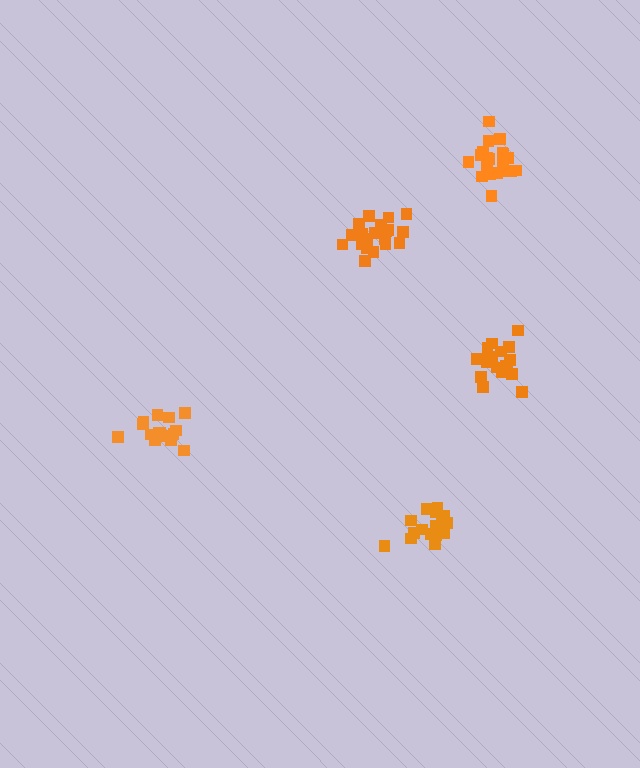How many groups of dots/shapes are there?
There are 5 groups.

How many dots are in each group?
Group 1: 20 dots, Group 2: 20 dots, Group 3: 19 dots, Group 4: 21 dots, Group 5: 16 dots (96 total).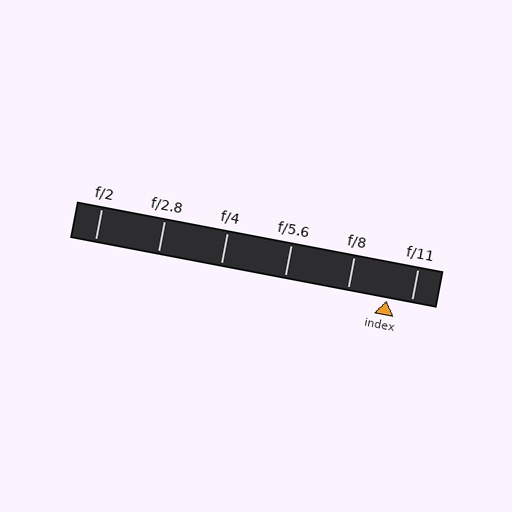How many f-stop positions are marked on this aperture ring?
There are 6 f-stop positions marked.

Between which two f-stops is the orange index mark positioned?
The index mark is between f/8 and f/11.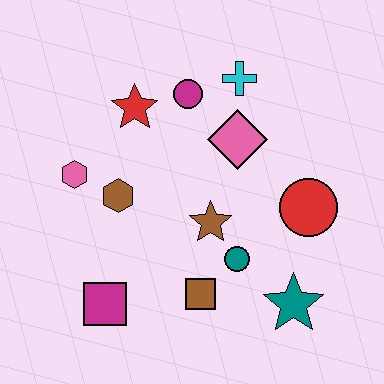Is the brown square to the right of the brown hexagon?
Yes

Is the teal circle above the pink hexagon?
No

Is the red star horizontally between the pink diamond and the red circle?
No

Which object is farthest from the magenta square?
The cyan cross is farthest from the magenta square.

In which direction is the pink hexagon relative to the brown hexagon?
The pink hexagon is to the left of the brown hexagon.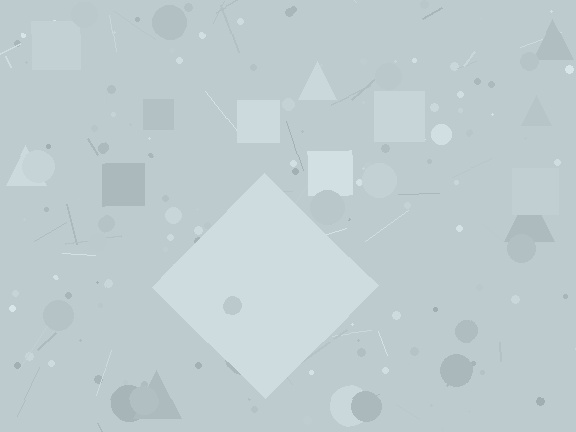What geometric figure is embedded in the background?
A diamond is embedded in the background.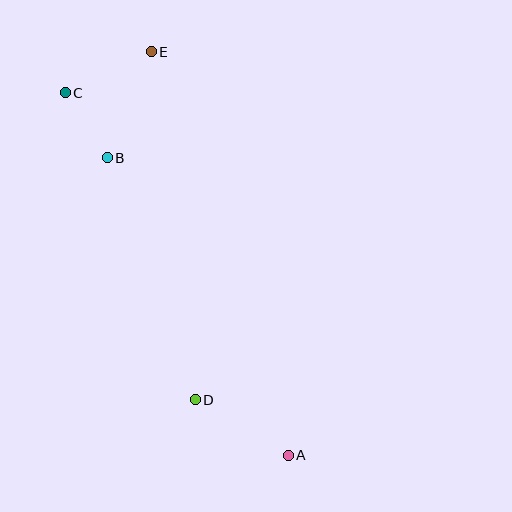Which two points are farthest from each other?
Points A and E are farthest from each other.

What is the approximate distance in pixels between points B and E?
The distance between B and E is approximately 114 pixels.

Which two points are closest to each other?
Points B and C are closest to each other.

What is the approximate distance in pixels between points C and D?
The distance between C and D is approximately 334 pixels.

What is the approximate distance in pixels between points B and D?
The distance between B and D is approximately 258 pixels.